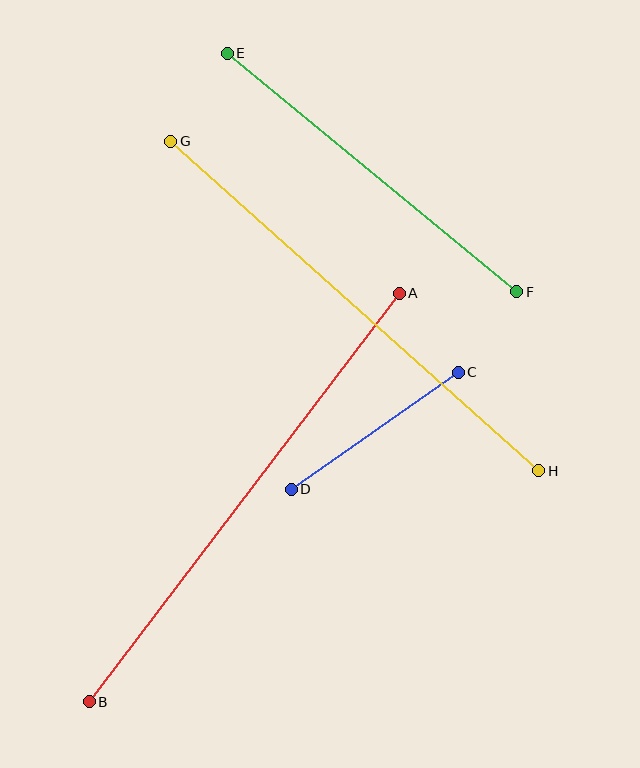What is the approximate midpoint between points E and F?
The midpoint is at approximately (372, 173) pixels.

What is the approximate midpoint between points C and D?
The midpoint is at approximately (375, 431) pixels.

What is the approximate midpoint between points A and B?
The midpoint is at approximately (244, 498) pixels.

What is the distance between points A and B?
The distance is approximately 513 pixels.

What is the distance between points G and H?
The distance is approximately 494 pixels.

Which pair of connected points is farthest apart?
Points A and B are farthest apart.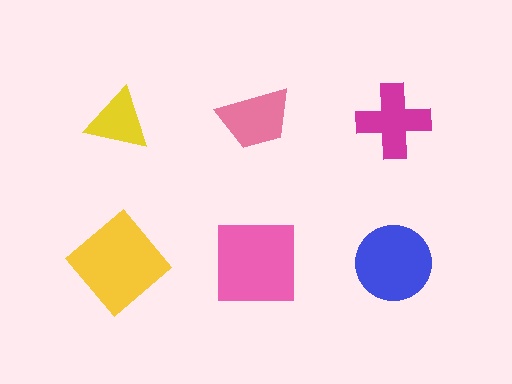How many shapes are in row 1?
3 shapes.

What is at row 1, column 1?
A yellow triangle.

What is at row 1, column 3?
A magenta cross.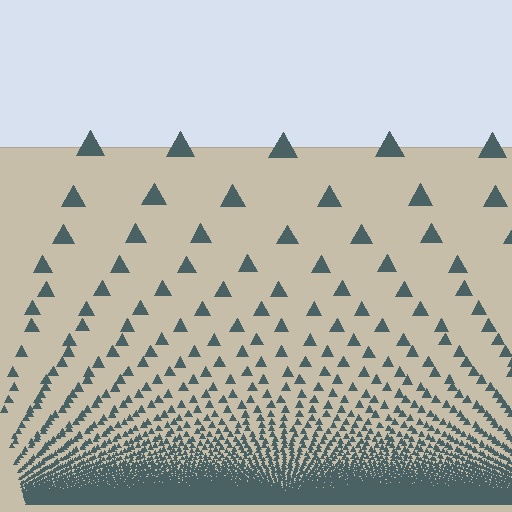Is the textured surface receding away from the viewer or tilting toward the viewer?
The surface appears to tilt toward the viewer. Texture elements get larger and sparser toward the top.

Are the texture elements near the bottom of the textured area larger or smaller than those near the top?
Smaller. The gradient is inverted — elements near the bottom are smaller and denser.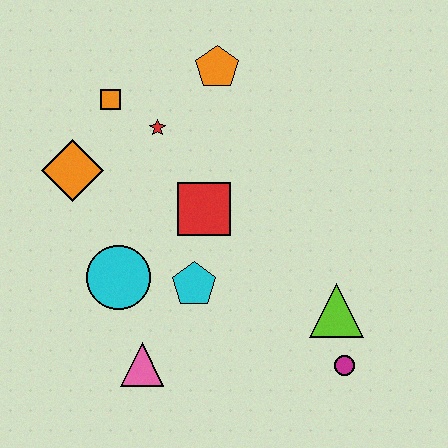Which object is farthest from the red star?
The magenta circle is farthest from the red star.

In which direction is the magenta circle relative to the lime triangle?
The magenta circle is below the lime triangle.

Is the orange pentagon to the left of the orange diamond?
No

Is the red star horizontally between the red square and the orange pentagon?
No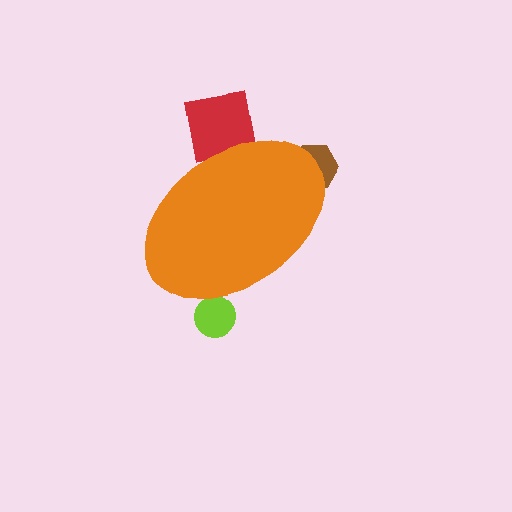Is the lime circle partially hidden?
Yes, the lime circle is partially hidden behind the orange ellipse.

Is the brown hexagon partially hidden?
Yes, the brown hexagon is partially hidden behind the orange ellipse.